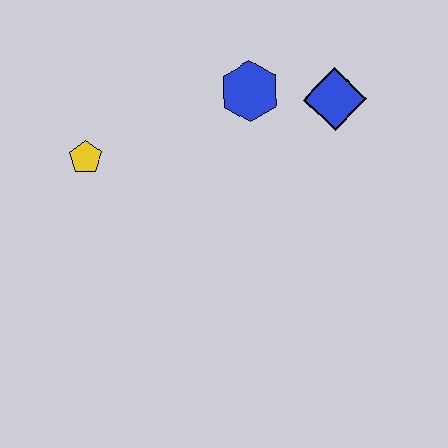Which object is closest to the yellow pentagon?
The blue hexagon is closest to the yellow pentagon.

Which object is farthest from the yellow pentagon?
The blue diamond is farthest from the yellow pentagon.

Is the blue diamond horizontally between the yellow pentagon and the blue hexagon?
No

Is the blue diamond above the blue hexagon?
No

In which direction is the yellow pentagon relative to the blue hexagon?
The yellow pentagon is to the left of the blue hexagon.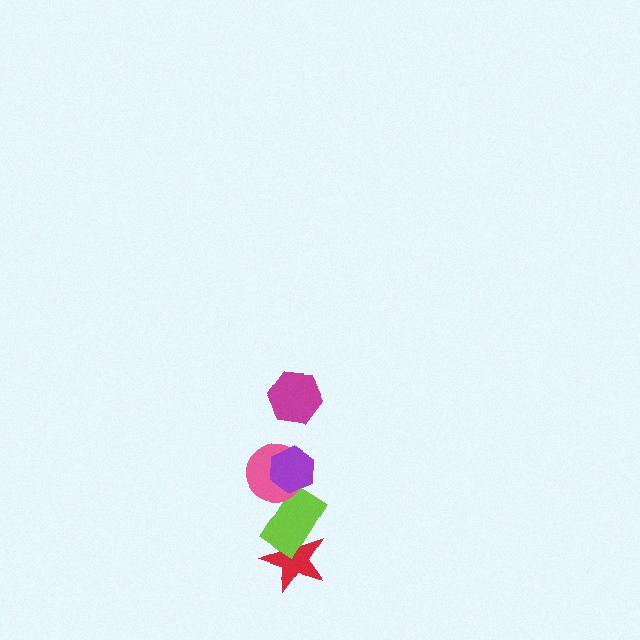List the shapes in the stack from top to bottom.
From top to bottom: the magenta hexagon, the purple hexagon, the pink circle, the lime rectangle, the red star.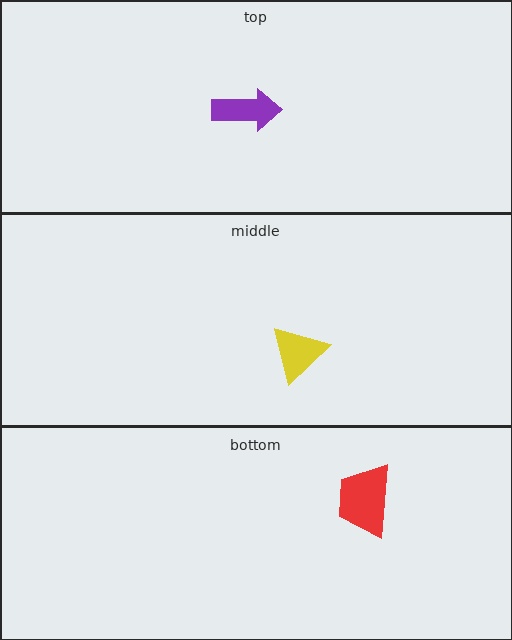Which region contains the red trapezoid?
The bottom region.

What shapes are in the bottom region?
The red trapezoid.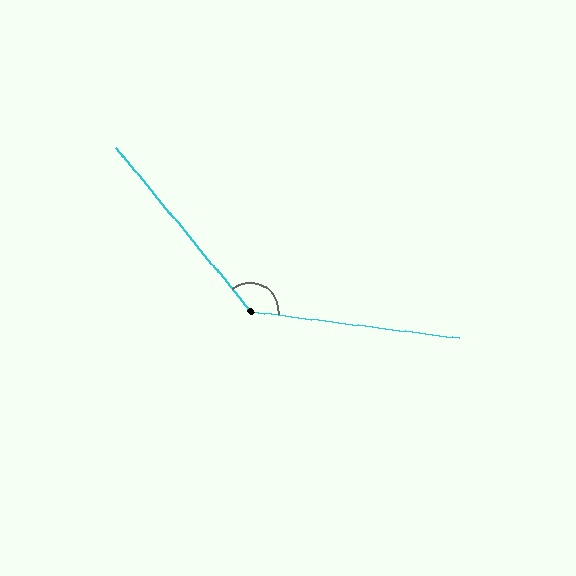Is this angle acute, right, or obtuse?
It is obtuse.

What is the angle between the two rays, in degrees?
Approximately 137 degrees.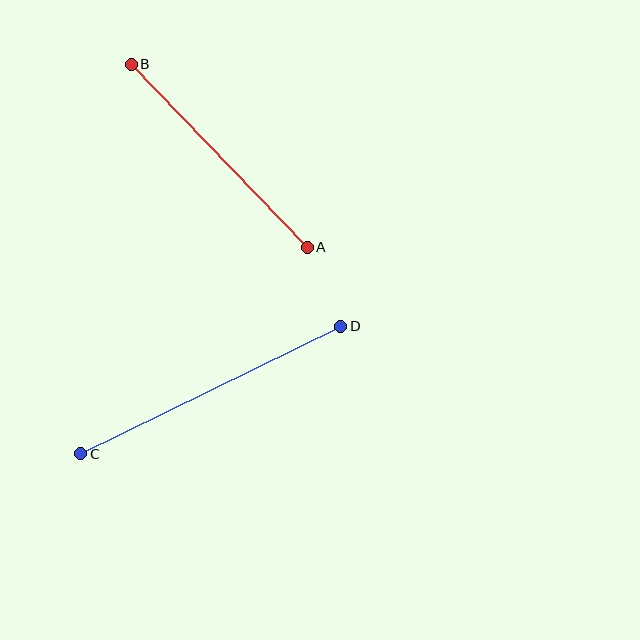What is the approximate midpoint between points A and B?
The midpoint is at approximately (219, 156) pixels.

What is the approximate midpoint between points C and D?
The midpoint is at approximately (211, 390) pixels.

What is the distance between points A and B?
The distance is approximately 254 pixels.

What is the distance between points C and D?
The distance is approximately 290 pixels.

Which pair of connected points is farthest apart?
Points C and D are farthest apart.